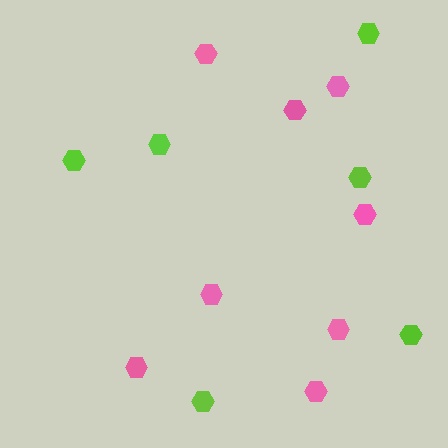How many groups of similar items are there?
There are 2 groups: one group of lime hexagons (6) and one group of pink hexagons (8).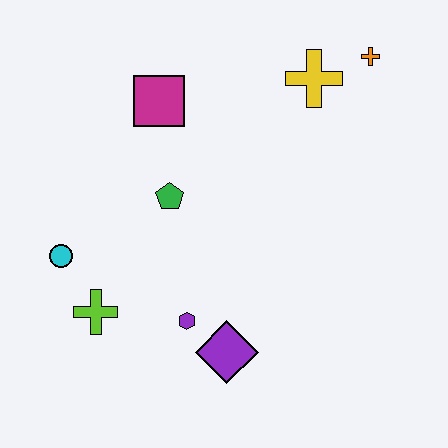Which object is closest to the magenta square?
The green pentagon is closest to the magenta square.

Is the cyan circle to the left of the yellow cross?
Yes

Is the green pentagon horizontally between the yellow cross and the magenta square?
Yes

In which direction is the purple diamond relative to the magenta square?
The purple diamond is below the magenta square.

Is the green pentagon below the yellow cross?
Yes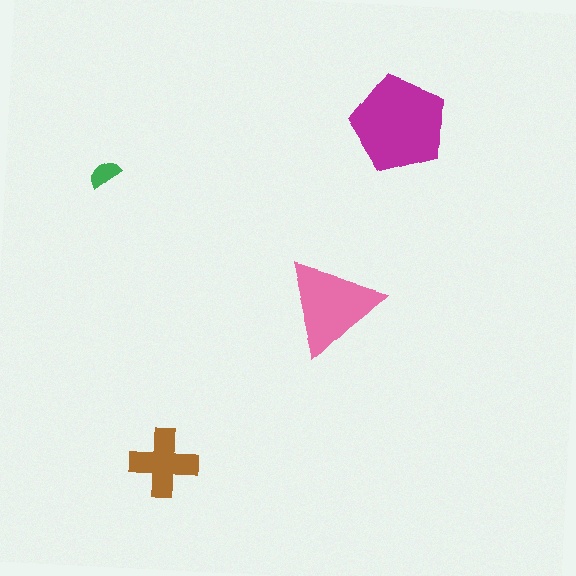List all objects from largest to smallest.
The magenta pentagon, the pink triangle, the brown cross, the green semicircle.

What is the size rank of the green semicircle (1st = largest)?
4th.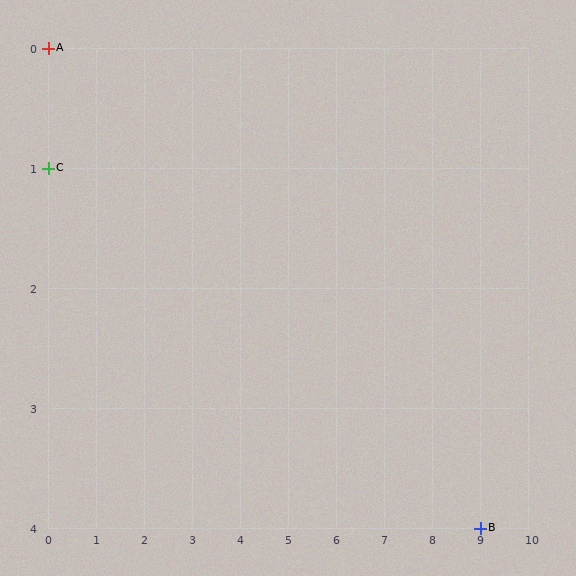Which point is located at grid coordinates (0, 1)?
Point C is at (0, 1).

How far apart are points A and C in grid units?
Points A and C are 1 row apart.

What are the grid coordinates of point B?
Point B is at grid coordinates (9, 4).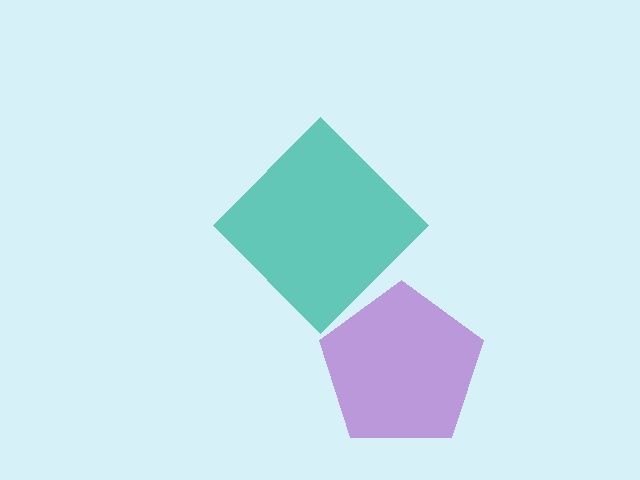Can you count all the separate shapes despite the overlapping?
Yes, there are 2 separate shapes.